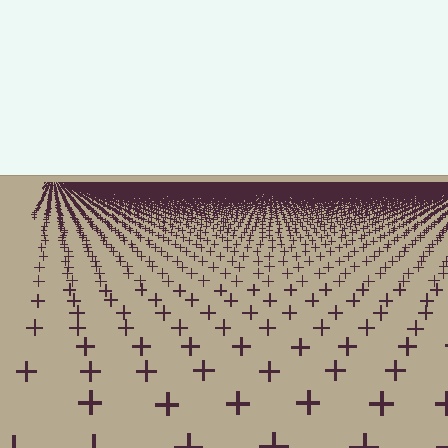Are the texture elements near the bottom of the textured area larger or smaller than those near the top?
Larger. Near the bottom, elements are closer to the viewer and appear at a bigger on-screen size.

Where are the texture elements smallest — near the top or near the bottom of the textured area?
Near the top.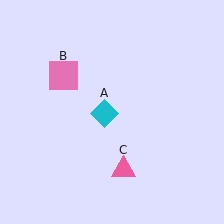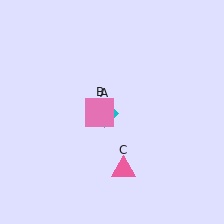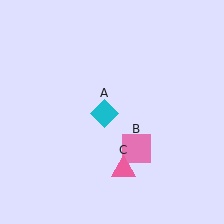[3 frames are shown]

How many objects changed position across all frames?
1 object changed position: pink square (object B).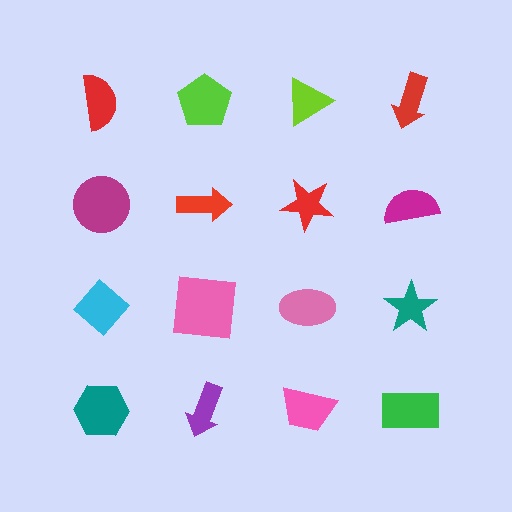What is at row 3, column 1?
A cyan diamond.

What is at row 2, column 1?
A magenta circle.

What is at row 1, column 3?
A lime triangle.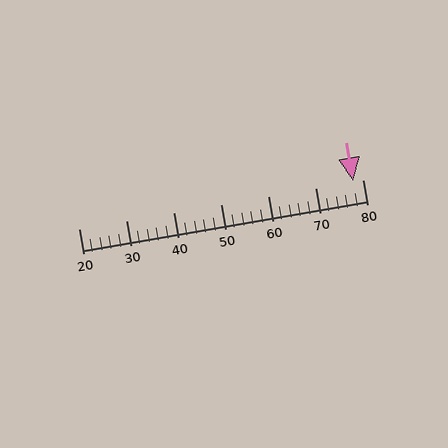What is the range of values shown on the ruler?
The ruler shows values from 20 to 80.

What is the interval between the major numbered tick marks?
The major tick marks are spaced 10 units apart.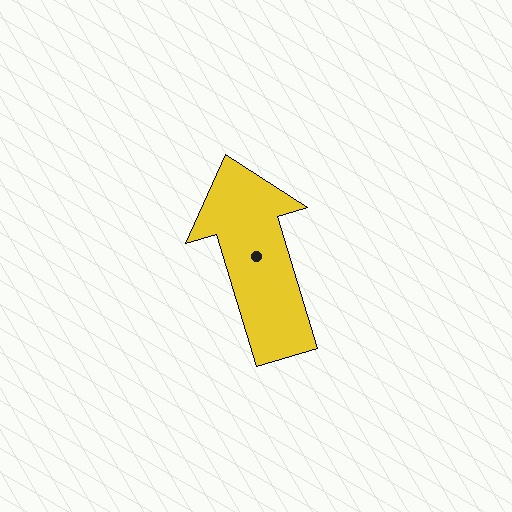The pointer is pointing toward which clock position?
Roughly 11 o'clock.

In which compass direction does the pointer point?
North.